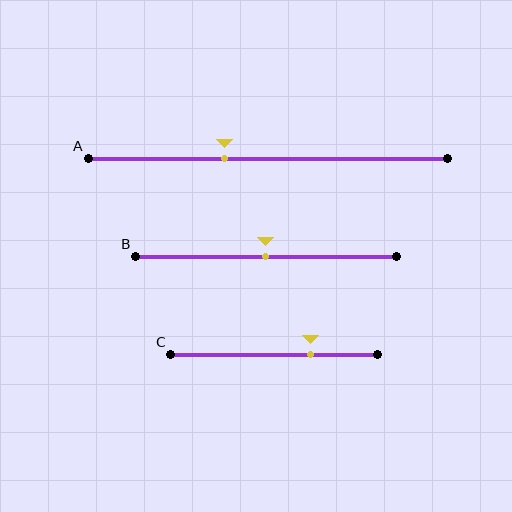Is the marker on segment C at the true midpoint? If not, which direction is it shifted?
No, the marker on segment C is shifted to the right by about 17% of the segment length.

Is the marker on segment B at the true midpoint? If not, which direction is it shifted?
Yes, the marker on segment B is at the true midpoint.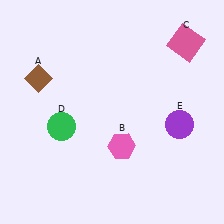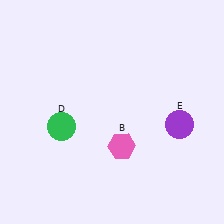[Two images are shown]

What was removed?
The brown diamond (A), the pink square (C) were removed in Image 2.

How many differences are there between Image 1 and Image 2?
There are 2 differences between the two images.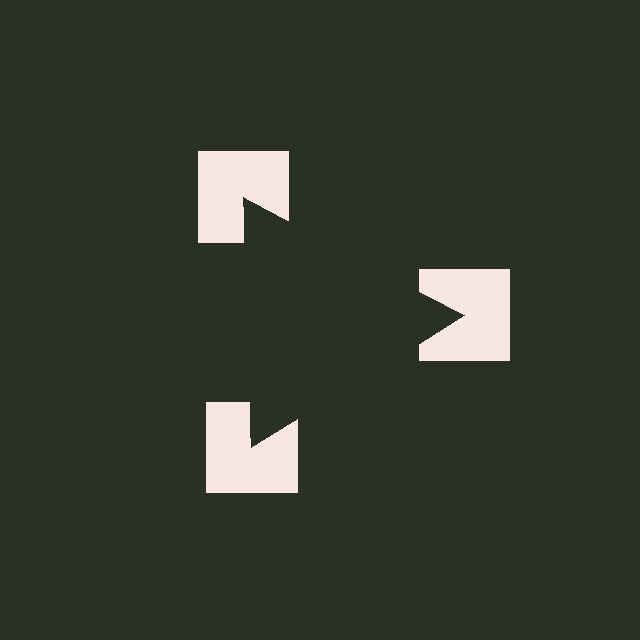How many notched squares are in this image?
There are 3 — one at each vertex of the illusory triangle.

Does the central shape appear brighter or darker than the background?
It typically appears slightly darker than the background, even though no actual brightness change is drawn.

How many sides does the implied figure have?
3 sides.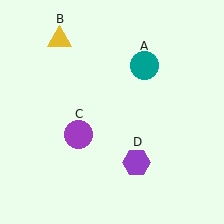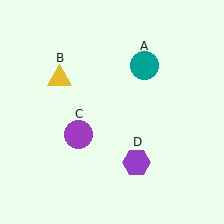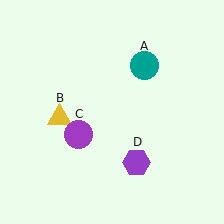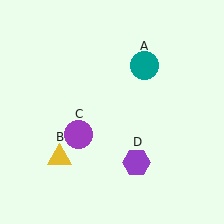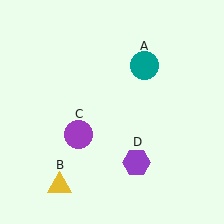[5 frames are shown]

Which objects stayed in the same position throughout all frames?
Teal circle (object A) and purple circle (object C) and purple hexagon (object D) remained stationary.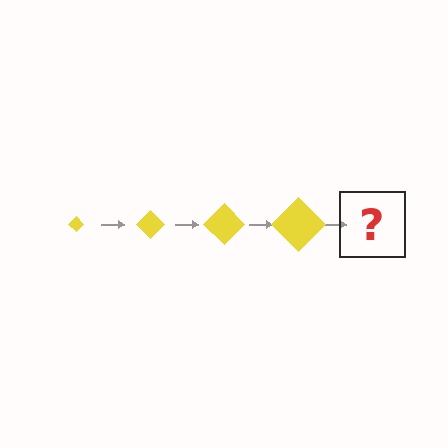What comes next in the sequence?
The next element should be a yellow diamond, larger than the previous one.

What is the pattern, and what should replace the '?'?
The pattern is that the diamond gets progressively larger each step. The '?' should be a yellow diamond, larger than the previous one.